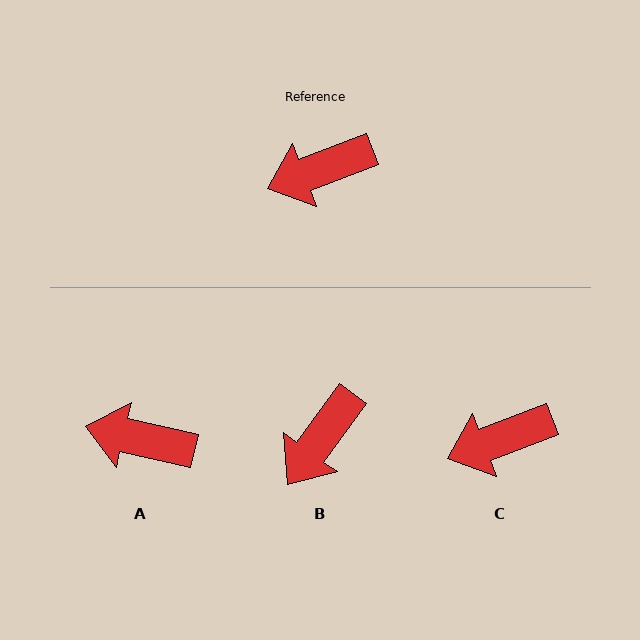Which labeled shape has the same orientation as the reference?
C.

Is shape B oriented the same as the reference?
No, it is off by about 34 degrees.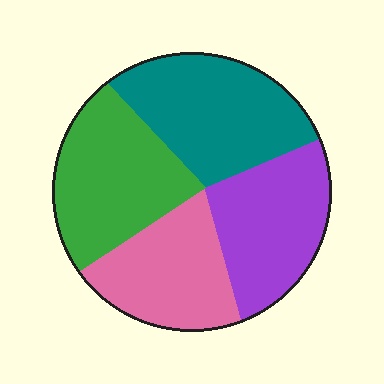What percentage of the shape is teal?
Teal covers 28% of the shape.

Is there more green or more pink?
Green.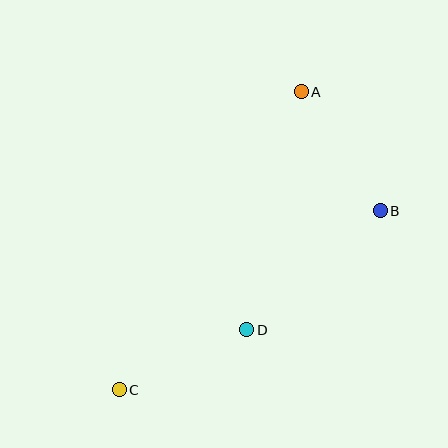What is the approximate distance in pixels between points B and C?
The distance between B and C is approximately 316 pixels.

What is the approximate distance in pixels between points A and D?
The distance between A and D is approximately 244 pixels.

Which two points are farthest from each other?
Points A and C are farthest from each other.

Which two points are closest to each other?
Points C and D are closest to each other.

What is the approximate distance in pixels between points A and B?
The distance between A and B is approximately 143 pixels.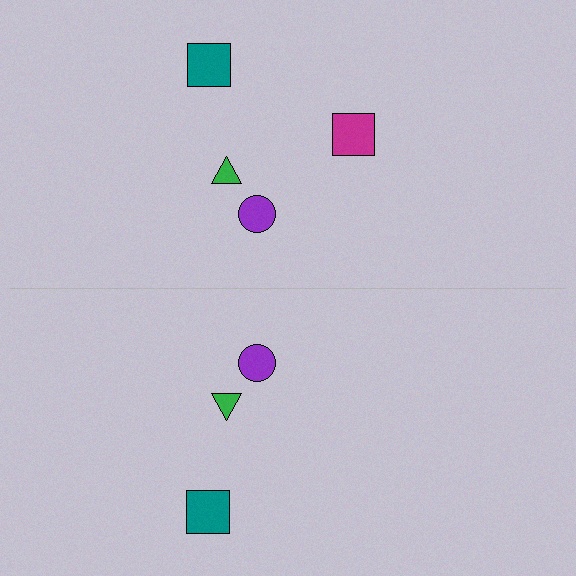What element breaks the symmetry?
A magenta square is missing from the bottom side.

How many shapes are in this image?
There are 7 shapes in this image.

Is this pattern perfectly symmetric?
No, the pattern is not perfectly symmetric. A magenta square is missing from the bottom side.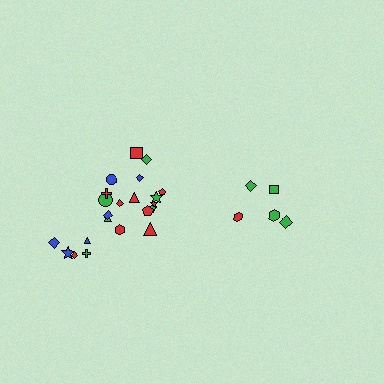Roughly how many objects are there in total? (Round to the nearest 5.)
Roughly 25 objects in total.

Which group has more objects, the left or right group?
The left group.